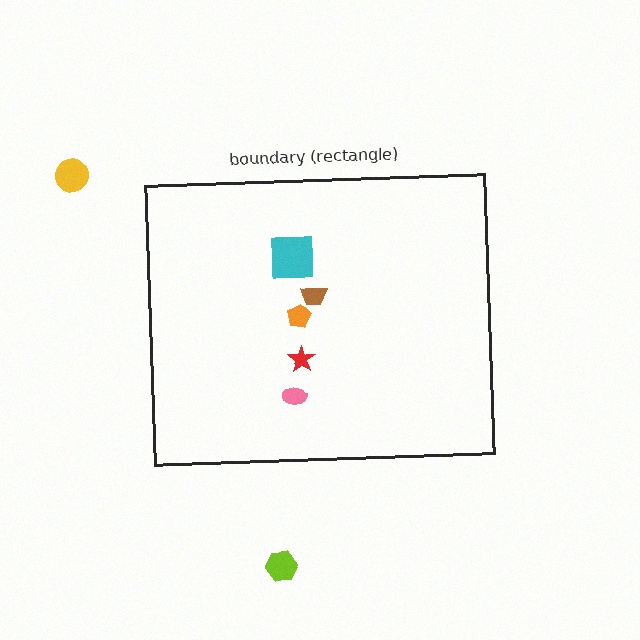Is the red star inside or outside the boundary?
Inside.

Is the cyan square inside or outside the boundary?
Inside.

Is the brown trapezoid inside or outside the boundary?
Inside.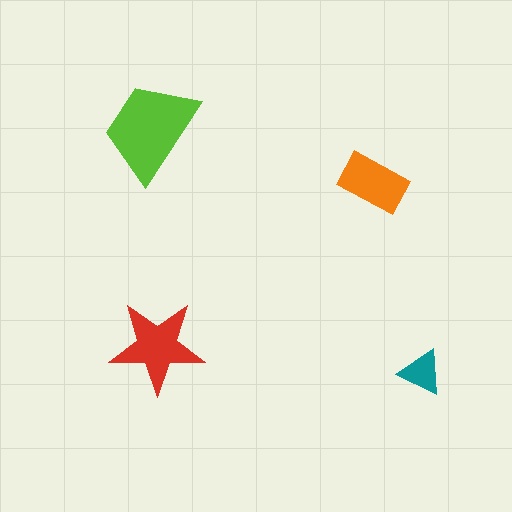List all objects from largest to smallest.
The lime trapezoid, the red star, the orange rectangle, the teal triangle.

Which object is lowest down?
The teal triangle is bottommost.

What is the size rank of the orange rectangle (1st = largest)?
3rd.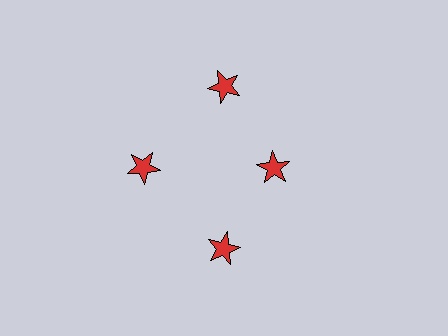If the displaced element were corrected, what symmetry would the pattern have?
It would have 4-fold rotational symmetry — the pattern would map onto itself every 90 degrees.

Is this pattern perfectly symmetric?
No. The 4 red stars are arranged in a ring, but one element near the 3 o'clock position is pulled inward toward the center, breaking the 4-fold rotational symmetry.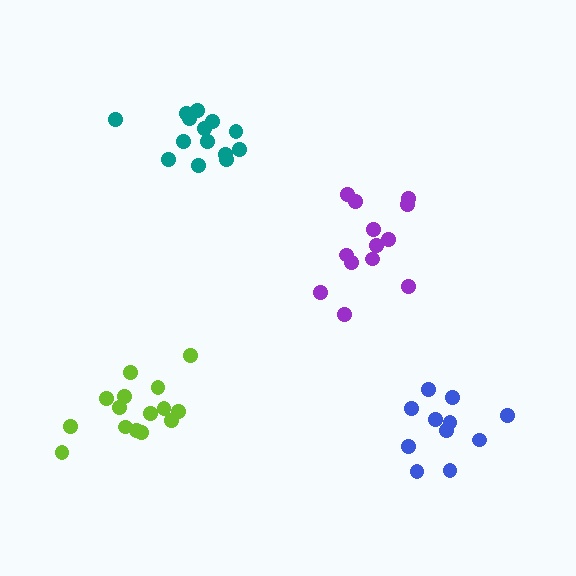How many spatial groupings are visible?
There are 4 spatial groupings.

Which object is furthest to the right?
The blue cluster is rightmost.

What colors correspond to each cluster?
The clusters are colored: purple, teal, blue, lime.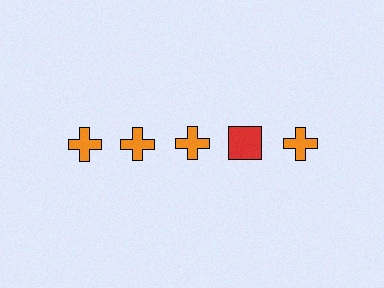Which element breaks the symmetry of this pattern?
The red square in the top row, second from right column breaks the symmetry. All other shapes are orange crosses.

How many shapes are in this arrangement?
There are 5 shapes arranged in a grid pattern.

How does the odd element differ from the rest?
It differs in both color (red instead of orange) and shape (square instead of cross).